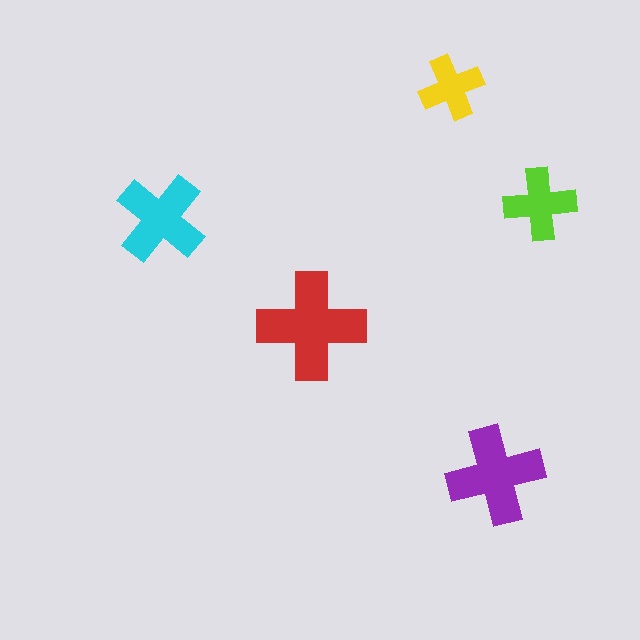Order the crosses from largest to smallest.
the red one, the purple one, the cyan one, the lime one, the yellow one.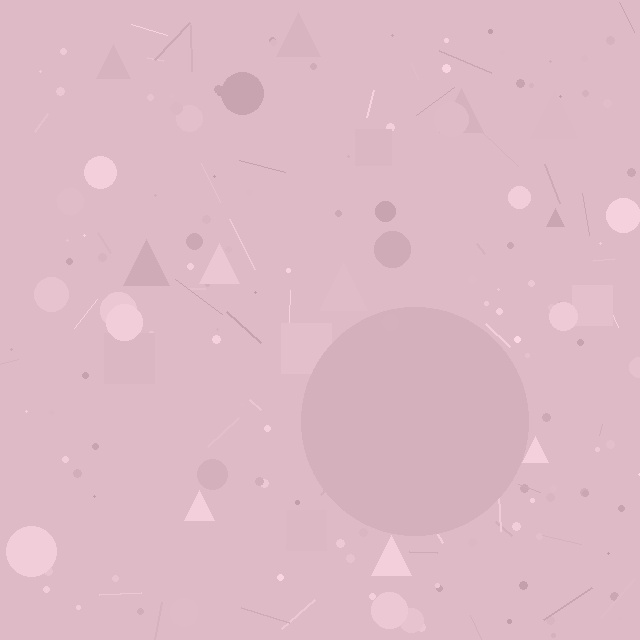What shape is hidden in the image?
A circle is hidden in the image.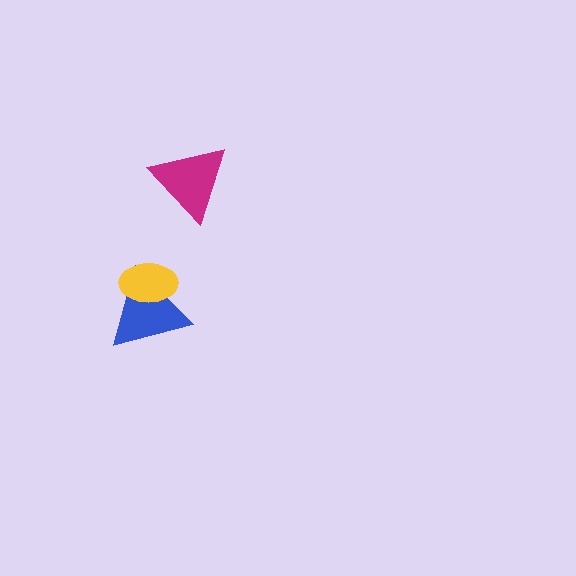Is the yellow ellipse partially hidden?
No, no other shape covers it.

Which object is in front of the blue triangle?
The yellow ellipse is in front of the blue triangle.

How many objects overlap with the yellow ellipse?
1 object overlaps with the yellow ellipse.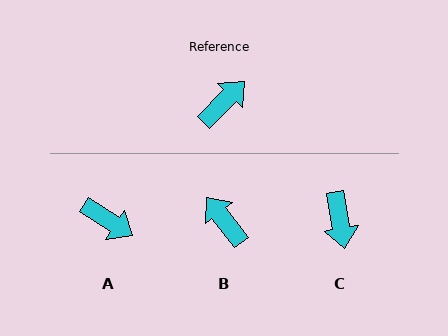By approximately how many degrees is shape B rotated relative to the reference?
Approximately 82 degrees counter-clockwise.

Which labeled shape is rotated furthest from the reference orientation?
C, about 126 degrees away.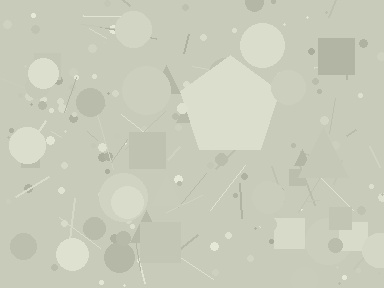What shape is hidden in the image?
A pentagon is hidden in the image.